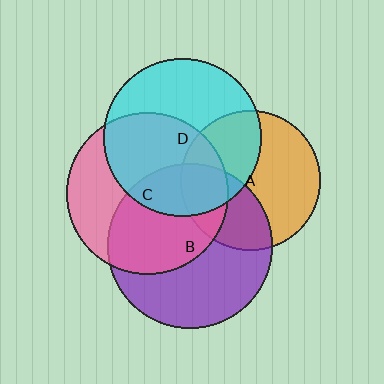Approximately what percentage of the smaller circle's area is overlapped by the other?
Approximately 35%.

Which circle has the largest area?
Circle B (purple).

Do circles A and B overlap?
Yes.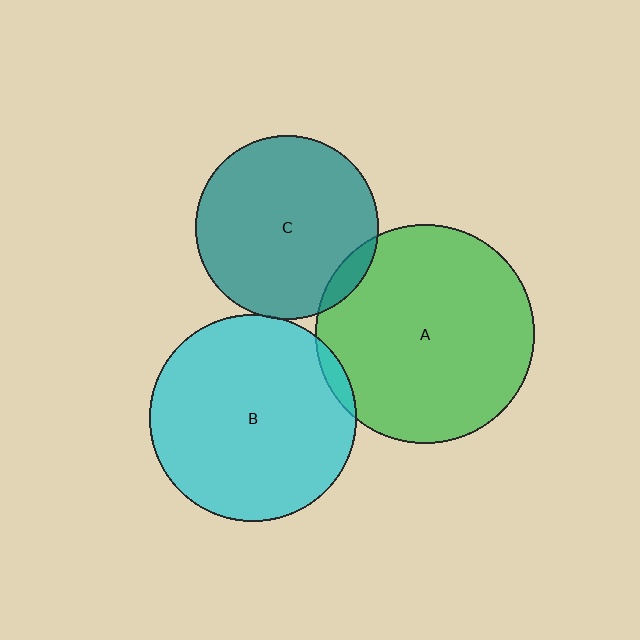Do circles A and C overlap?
Yes.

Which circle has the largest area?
Circle A (green).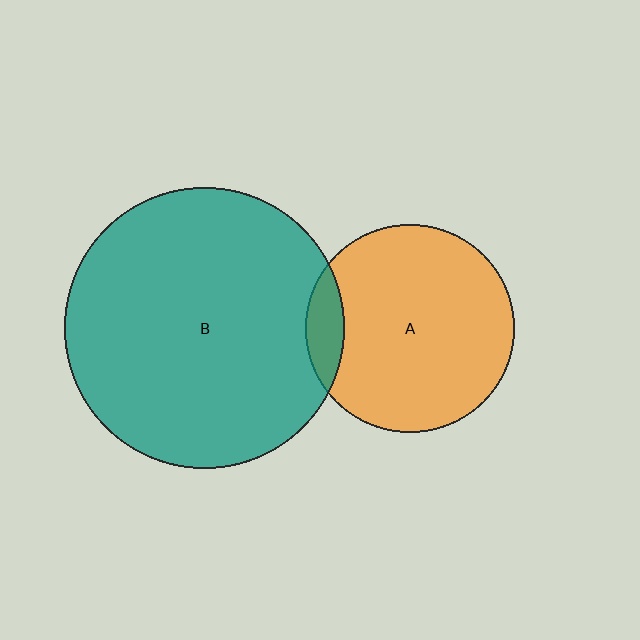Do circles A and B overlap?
Yes.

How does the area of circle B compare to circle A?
Approximately 1.8 times.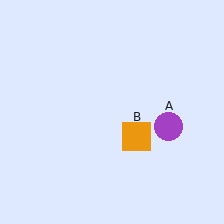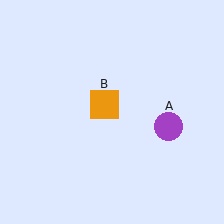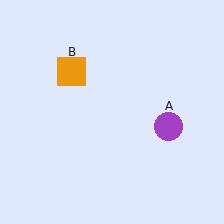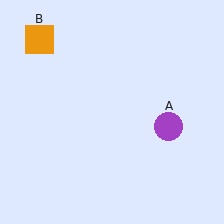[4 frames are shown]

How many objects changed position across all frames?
1 object changed position: orange square (object B).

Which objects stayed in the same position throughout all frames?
Purple circle (object A) remained stationary.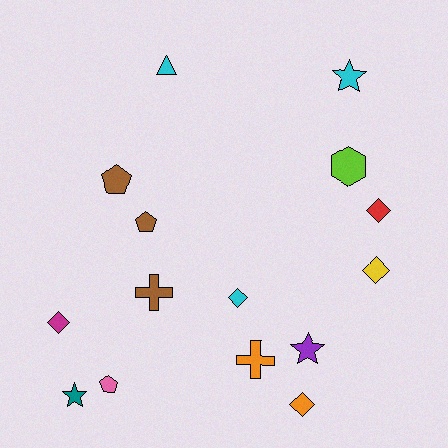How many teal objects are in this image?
There is 1 teal object.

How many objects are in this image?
There are 15 objects.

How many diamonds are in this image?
There are 5 diamonds.